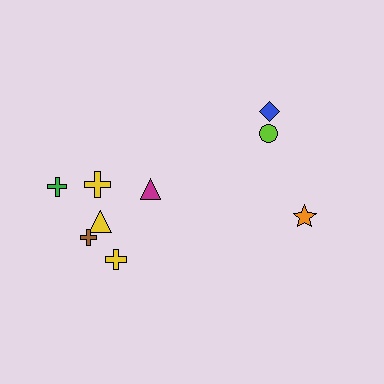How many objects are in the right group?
There are 3 objects.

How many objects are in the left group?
There are 6 objects.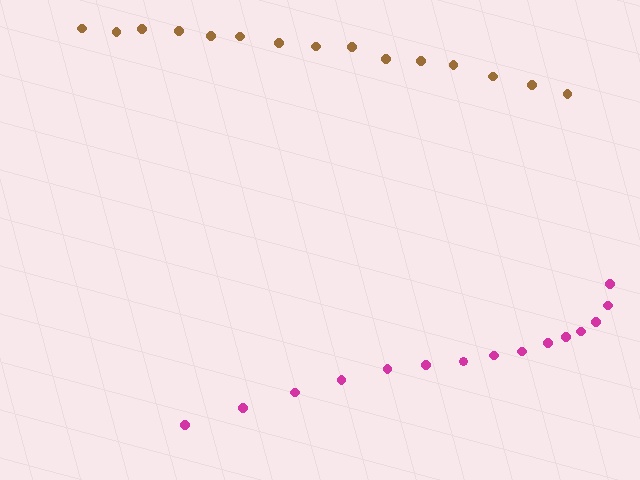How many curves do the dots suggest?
There are 2 distinct paths.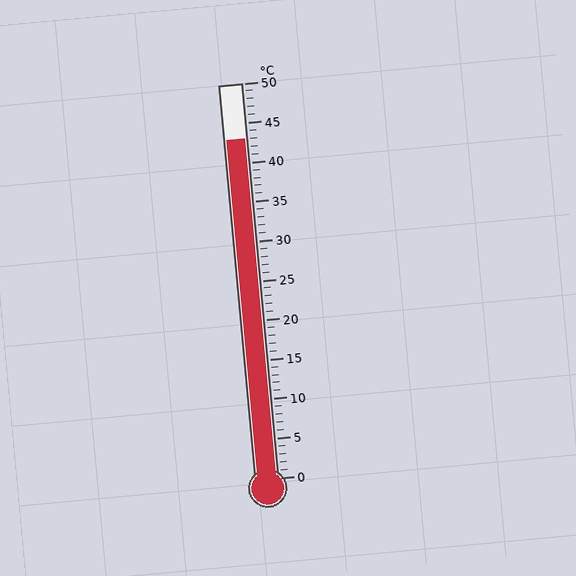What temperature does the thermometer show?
The thermometer shows approximately 43°C.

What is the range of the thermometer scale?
The thermometer scale ranges from 0°C to 50°C.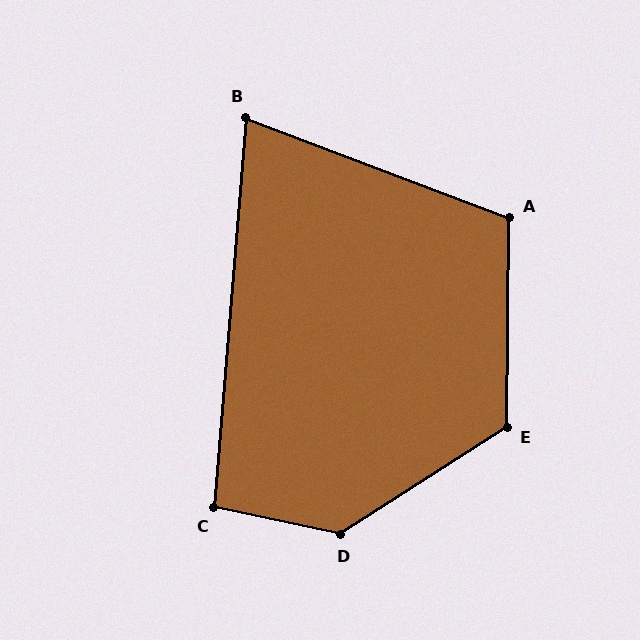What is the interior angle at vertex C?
Approximately 97 degrees (obtuse).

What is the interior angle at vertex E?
Approximately 123 degrees (obtuse).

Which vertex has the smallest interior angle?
B, at approximately 74 degrees.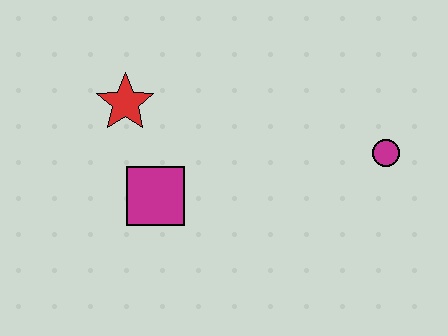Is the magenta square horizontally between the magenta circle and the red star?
Yes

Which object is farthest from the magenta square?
The magenta circle is farthest from the magenta square.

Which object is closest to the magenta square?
The red star is closest to the magenta square.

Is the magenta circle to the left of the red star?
No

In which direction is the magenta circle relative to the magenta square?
The magenta circle is to the right of the magenta square.